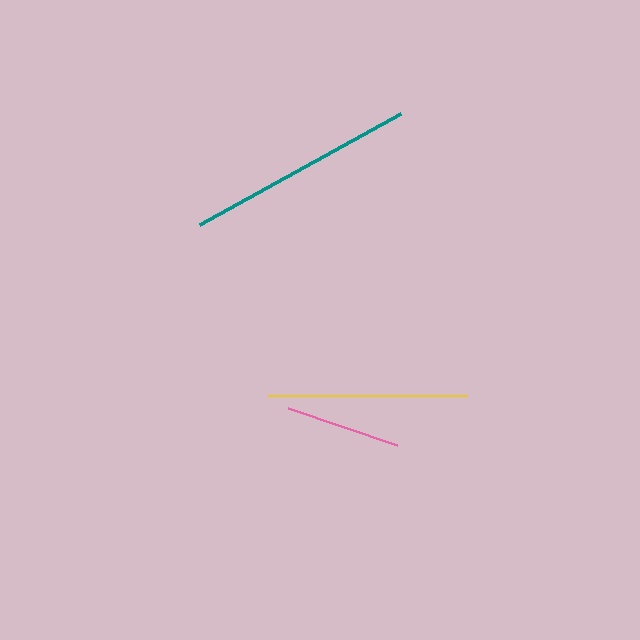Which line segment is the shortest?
The pink line is the shortest at approximately 116 pixels.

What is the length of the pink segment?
The pink segment is approximately 116 pixels long.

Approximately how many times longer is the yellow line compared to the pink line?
The yellow line is approximately 1.7 times the length of the pink line.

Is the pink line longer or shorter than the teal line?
The teal line is longer than the pink line.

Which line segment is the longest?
The teal line is the longest at approximately 229 pixels.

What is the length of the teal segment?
The teal segment is approximately 229 pixels long.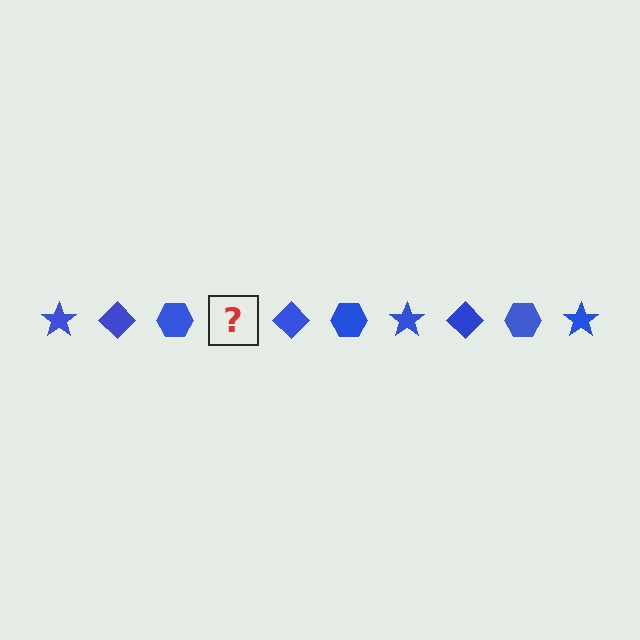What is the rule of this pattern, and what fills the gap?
The rule is that the pattern cycles through star, diamond, hexagon shapes in blue. The gap should be filled with a blue star.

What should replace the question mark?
The question mark should be replaced with a blue star.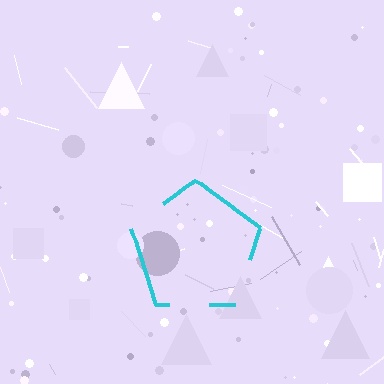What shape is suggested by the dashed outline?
The dashed outline suggests a pentagon.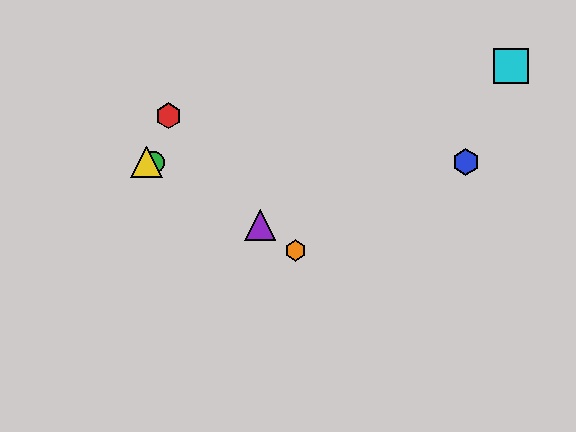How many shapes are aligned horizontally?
3 shapes (the blue hexagon, the green circle, the yellow triangle) are aligned horizontally.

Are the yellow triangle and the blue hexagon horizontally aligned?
Yes, both are at y≈162.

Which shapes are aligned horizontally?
The blue hexagon, the green circle, the yellow triangle are aligned horizontally.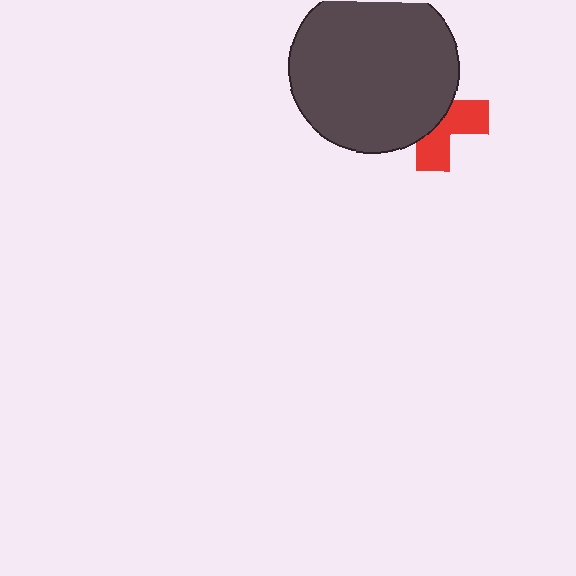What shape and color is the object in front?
The object in front is a dark gray circle.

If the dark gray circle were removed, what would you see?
You would see the complete red cross.